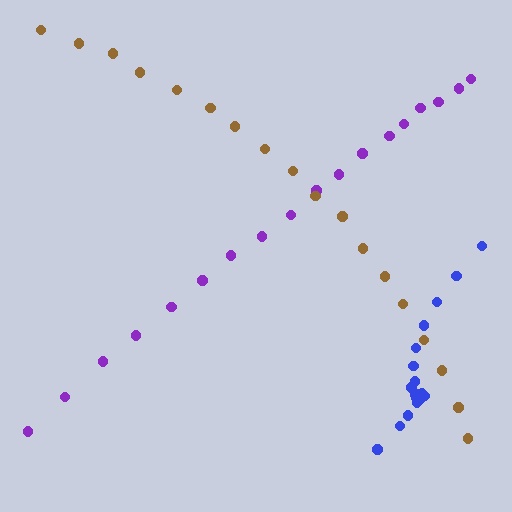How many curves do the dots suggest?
There are 3 distinct paths.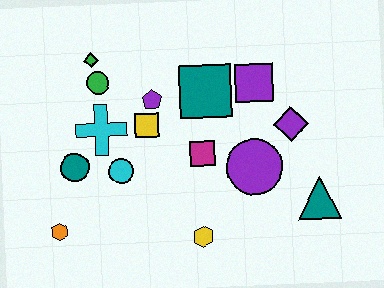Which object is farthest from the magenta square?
The orange hexagon is farthest from the magenta square.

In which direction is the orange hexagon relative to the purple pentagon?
The orange hexagon is below the purple pentagon.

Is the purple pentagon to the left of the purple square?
Yes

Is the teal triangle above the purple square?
No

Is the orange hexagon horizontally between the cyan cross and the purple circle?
No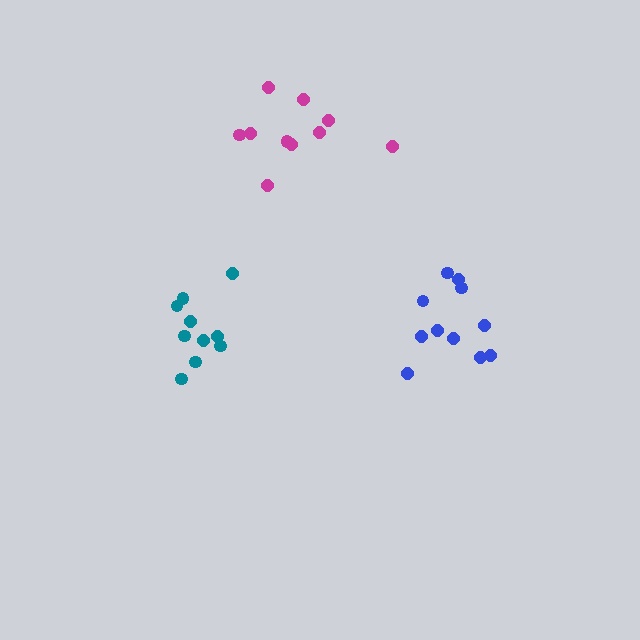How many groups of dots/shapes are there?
There are 3 groups.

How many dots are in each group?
Group 1: 10 dots, Group 2: 11 dots, Group 3: 10 dots (31 total).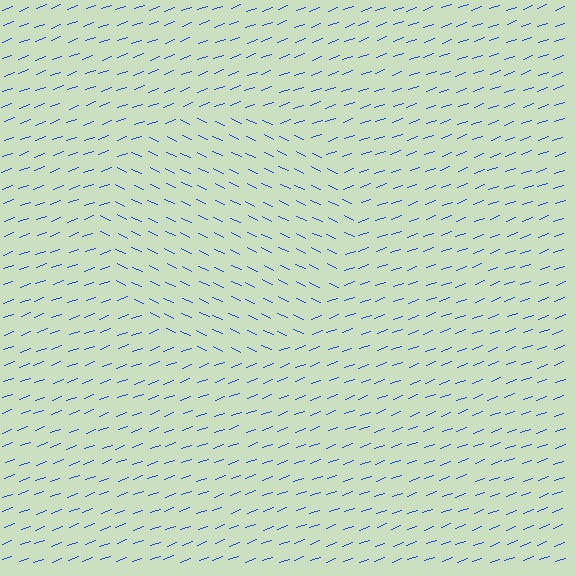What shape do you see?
I see a circle.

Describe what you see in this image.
The image is filled with small blue line segments. A circle region in the image has lines oriented differently from the surrounding lines, creating a visible texture boundary.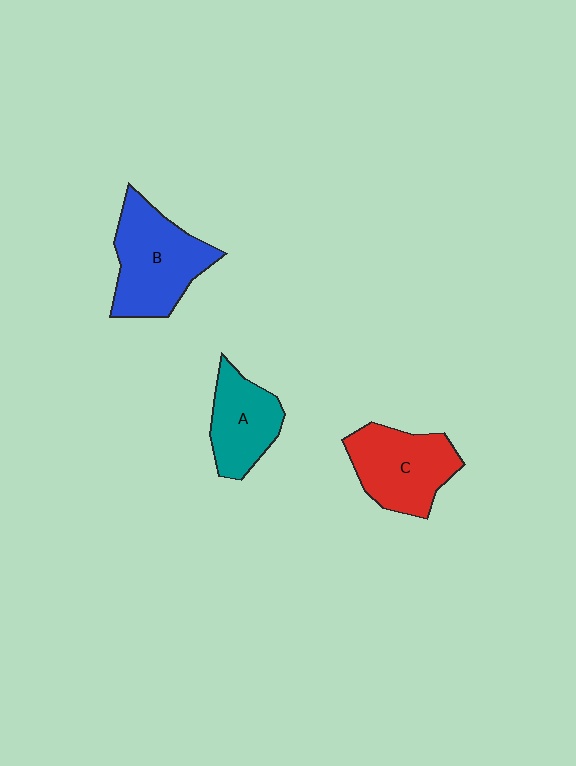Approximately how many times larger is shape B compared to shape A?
Approximately 1.4 times.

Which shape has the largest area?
Shape B (blue).